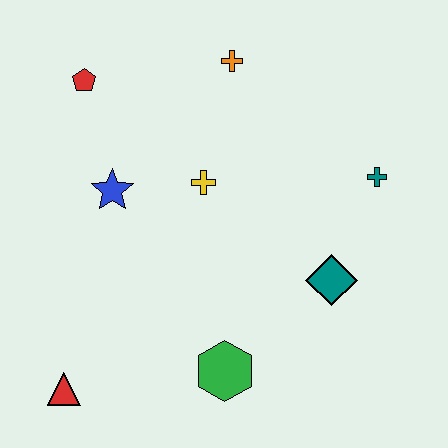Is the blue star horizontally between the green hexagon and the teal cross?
No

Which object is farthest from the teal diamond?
The red pentagon is farthest from the teal diamond.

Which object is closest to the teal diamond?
The teal cross is closest to the teal diamond.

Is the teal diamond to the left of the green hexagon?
No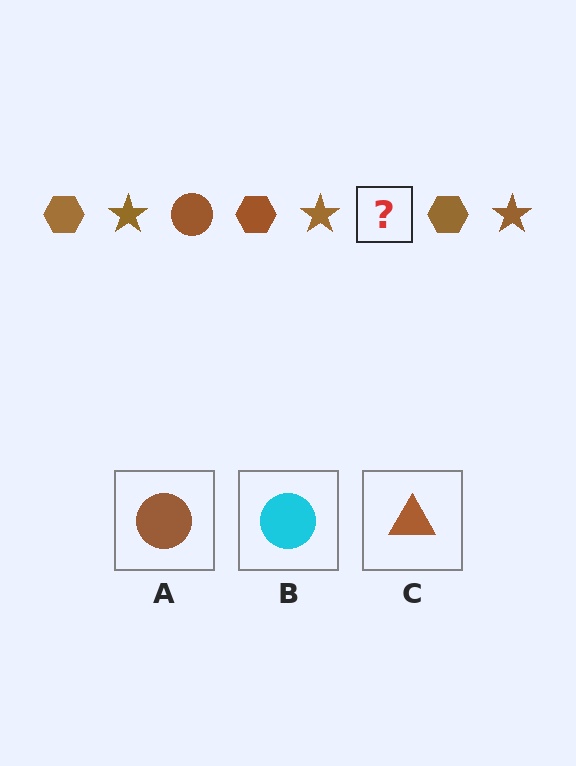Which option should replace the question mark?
Option A.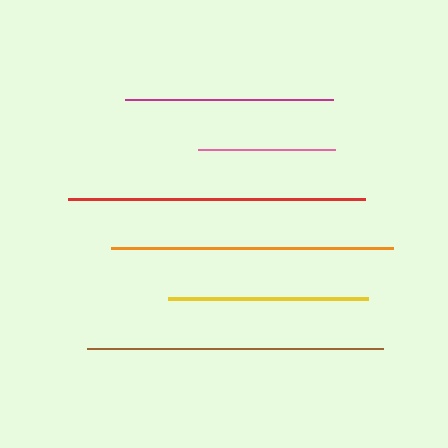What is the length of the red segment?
The red segment is approximately 297 pixels long.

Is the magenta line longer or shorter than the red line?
The red line is longer than the magenta line.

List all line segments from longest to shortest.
From longest to shortest: red, brown, orange, magenta, yellow, pink.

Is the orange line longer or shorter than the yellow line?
The orange line is longer than the yellow line.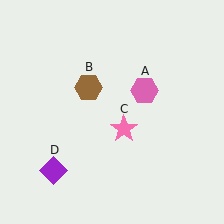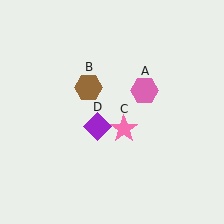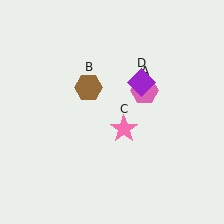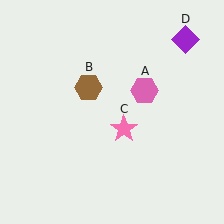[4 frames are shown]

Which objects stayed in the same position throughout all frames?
Pink hexagon (object A) and brown hexagon (object B) and pink star (object C) remained stationary.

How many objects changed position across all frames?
1 object changed position: purple diamond (object D).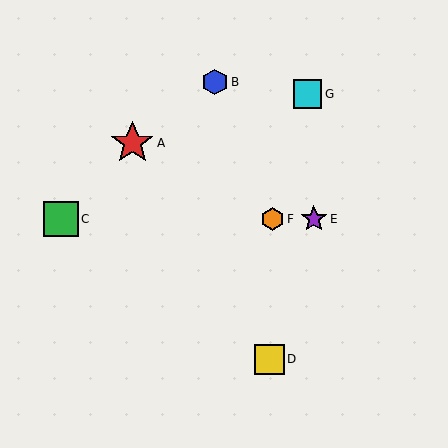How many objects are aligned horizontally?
3 objects (C, E, F) are aligned horizontally.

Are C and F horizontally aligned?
Yes, both are at y≈219.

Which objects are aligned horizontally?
Objects C, E, F are aligned horizontally.